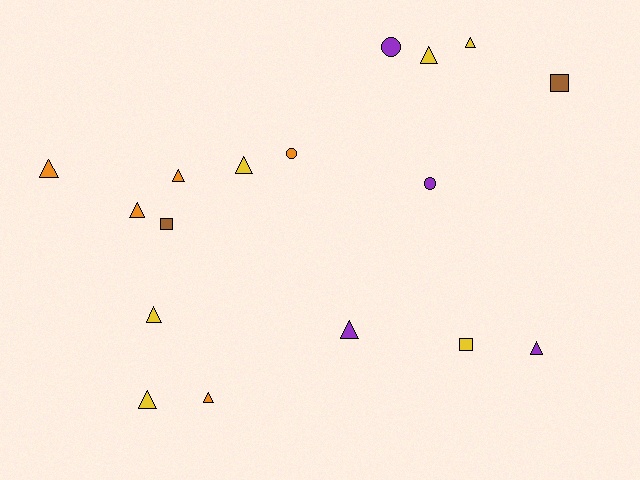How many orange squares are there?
There are no orange squares.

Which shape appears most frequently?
Triangle, with 11 objects.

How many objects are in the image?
There are 17 objects.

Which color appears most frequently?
Yellow, with 6 objects.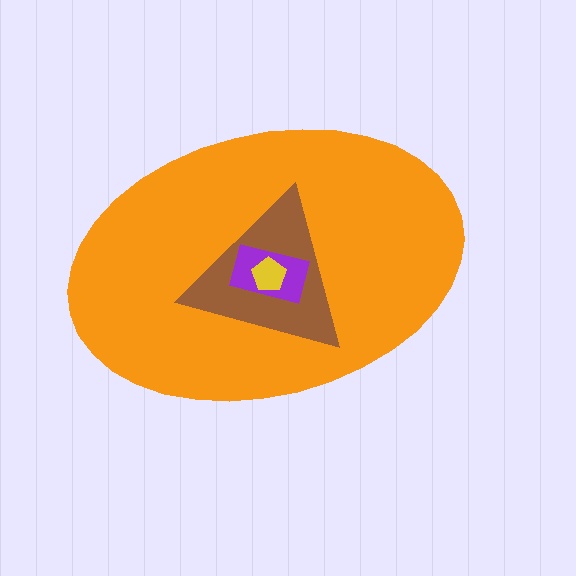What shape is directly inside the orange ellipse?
The brown triangle.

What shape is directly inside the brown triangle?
The purple rectangle.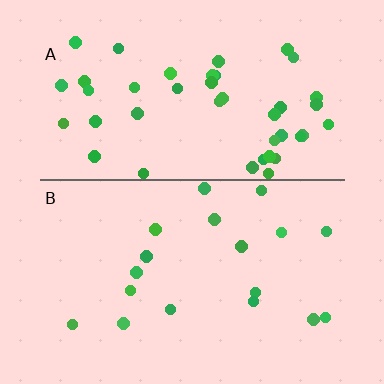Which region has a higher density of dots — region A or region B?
A (the top).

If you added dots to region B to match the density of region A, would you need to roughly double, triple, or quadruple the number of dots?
Approximately double.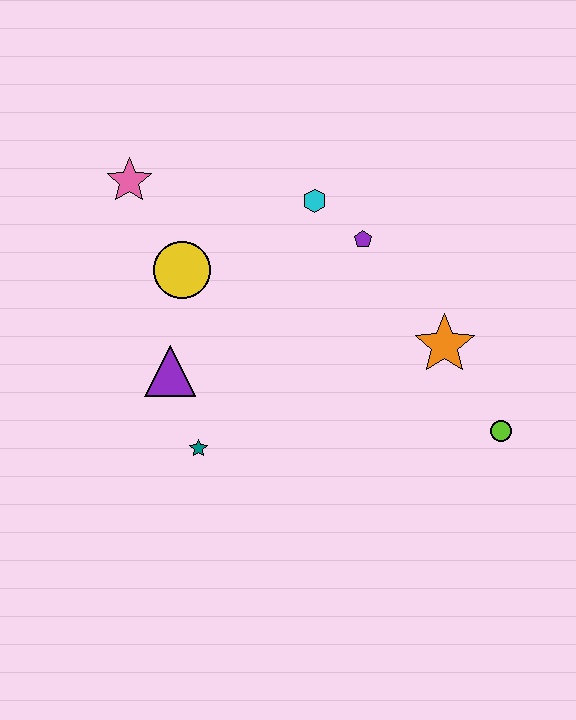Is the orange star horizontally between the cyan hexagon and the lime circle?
Yes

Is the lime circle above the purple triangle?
No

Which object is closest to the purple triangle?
The teal star is closest to the purple triangle.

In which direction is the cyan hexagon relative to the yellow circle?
The cyan hexagon is to the right of the yellow circle.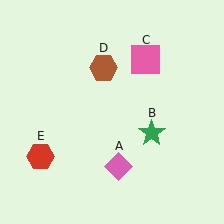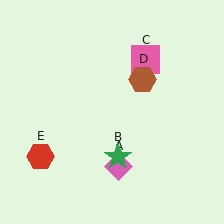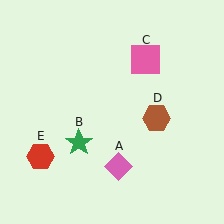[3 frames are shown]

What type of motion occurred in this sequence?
The green star (object B), brown hexagon (object D) rotated clockwise around the center of the scene.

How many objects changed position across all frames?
2 objects changed position: green star (object B), brown hexagon (object D).